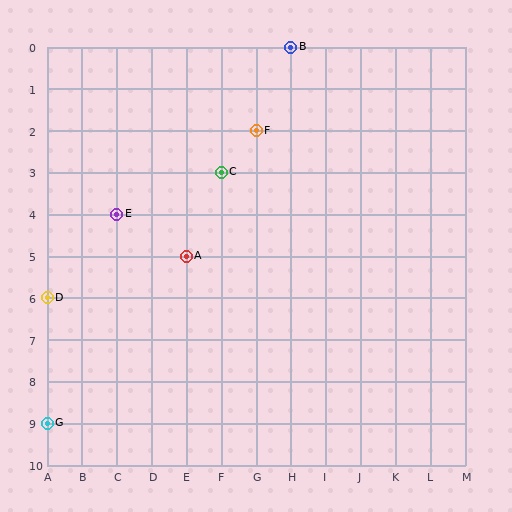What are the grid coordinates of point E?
Point E is at grid coordinates (C, 4).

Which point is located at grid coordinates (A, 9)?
Point G is at (A, 9).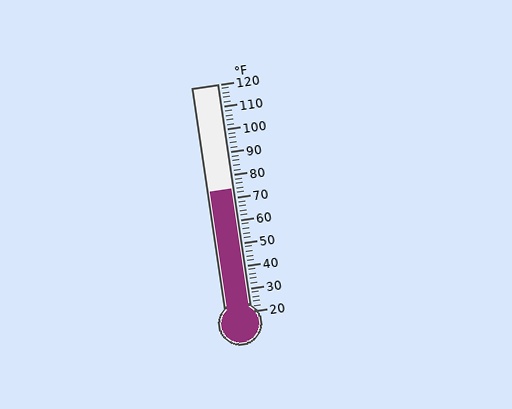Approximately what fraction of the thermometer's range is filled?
The thermometer is filled to approximately 55% of its range.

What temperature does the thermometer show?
The thermometer shows approximately 74°F.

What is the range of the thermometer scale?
The thermometer scale ranges from 20°F to 120°F.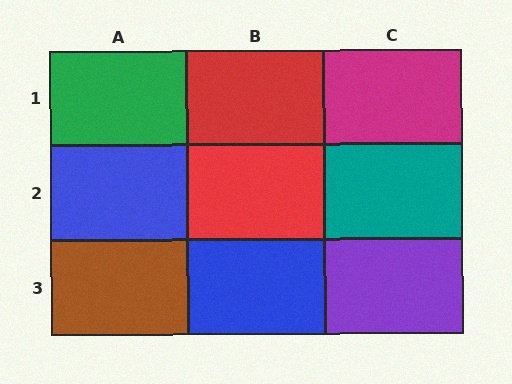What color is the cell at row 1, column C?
Magenta.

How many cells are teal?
1 cell is teal.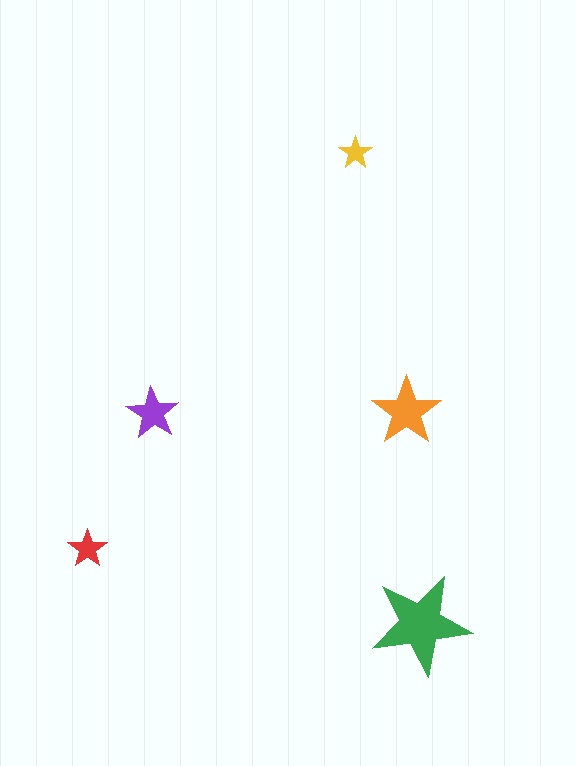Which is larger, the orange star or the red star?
The orange one.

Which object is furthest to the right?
The green star is rightmost.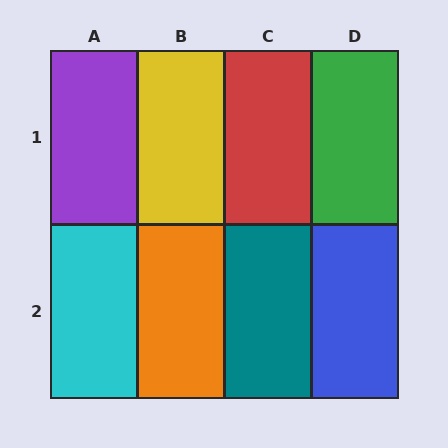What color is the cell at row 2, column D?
Blue.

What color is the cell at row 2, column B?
Orange.